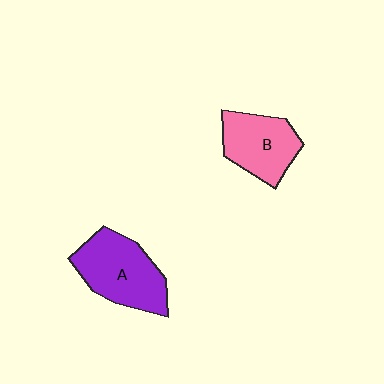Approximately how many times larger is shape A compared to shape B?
Approximately 1.2 times.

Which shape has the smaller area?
Shape B (pink).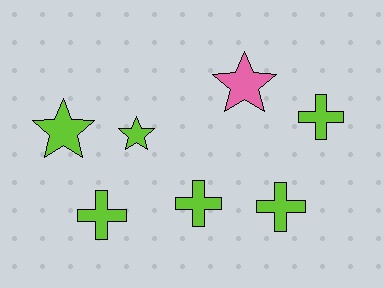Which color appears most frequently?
Lime, with 6 objects.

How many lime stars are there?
There are 2 lime stars.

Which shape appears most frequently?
Cross, with 4 objects.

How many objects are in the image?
There are 7 objects.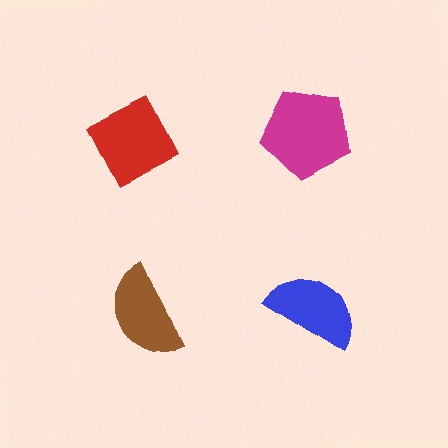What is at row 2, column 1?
A brown semicircle.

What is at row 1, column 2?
A magenta pentagon.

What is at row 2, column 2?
A blue semicircle.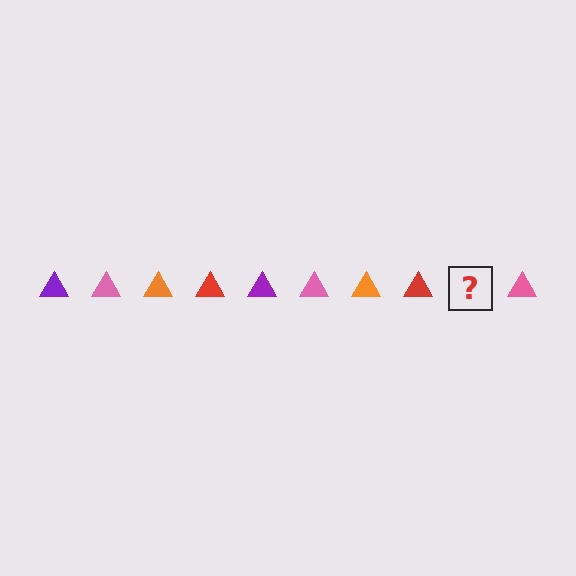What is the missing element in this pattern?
The missing element is a purple triangle.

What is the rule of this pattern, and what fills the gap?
The rule is that the pattern cycles through purple, pink, orange, red triangles. The gap should be filled with a purple triangle.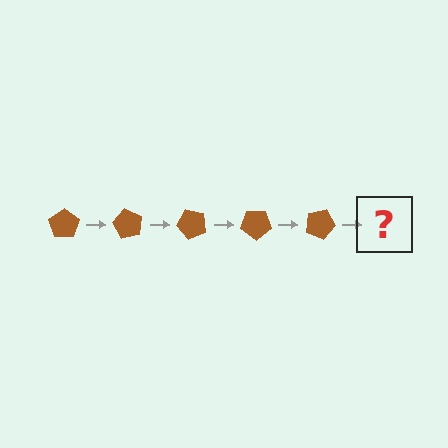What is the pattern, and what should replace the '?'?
The pattern is that the pentagon rotates 60 degrees each step. The '?' should be a brown pentagon rotated 300 degrees.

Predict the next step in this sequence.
The next step is a brown pentagon rotated 300 degrees.